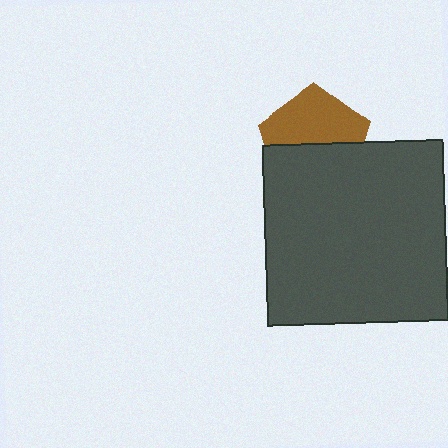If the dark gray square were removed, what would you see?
You would see the complete brown pentagon.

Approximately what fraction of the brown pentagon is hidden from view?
Roughly 48% of the brown pentagon is hidden behind the dark gray square.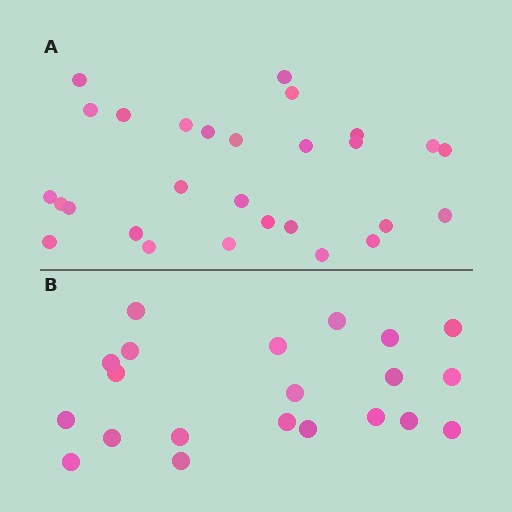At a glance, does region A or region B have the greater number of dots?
Region A (the top region) has more dots.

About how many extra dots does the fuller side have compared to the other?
Region A has roughly 8 or so more dots than region B.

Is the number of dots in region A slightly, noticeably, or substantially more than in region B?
Region A has noticeably more, but not dramatically so. The ratio is roughly 1.3 to 1.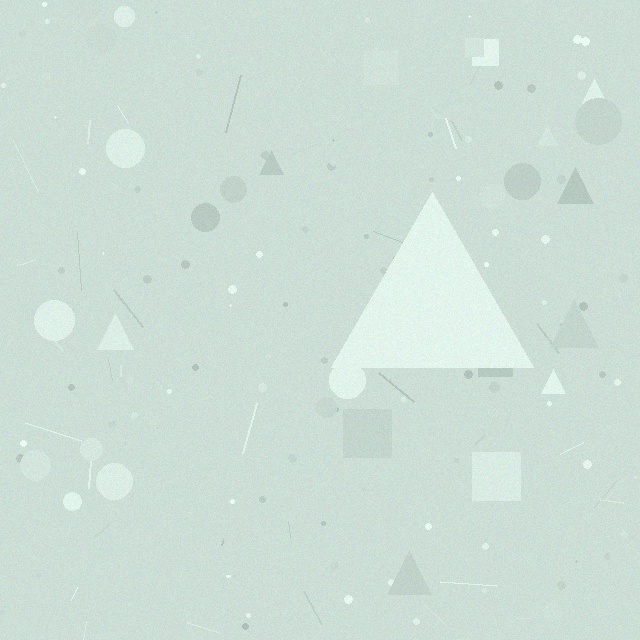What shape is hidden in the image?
A triangle is hidden in the image.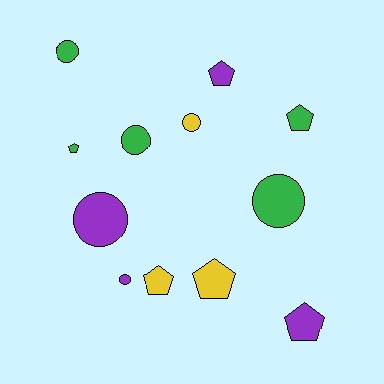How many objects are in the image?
There are 12 objects.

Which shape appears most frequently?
Pentagon, with 6 objects.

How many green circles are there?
There are 3 green circles.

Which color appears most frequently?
Green, with 5 objects.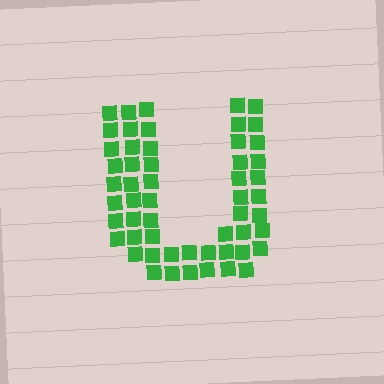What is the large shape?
The large shape is the letter U.